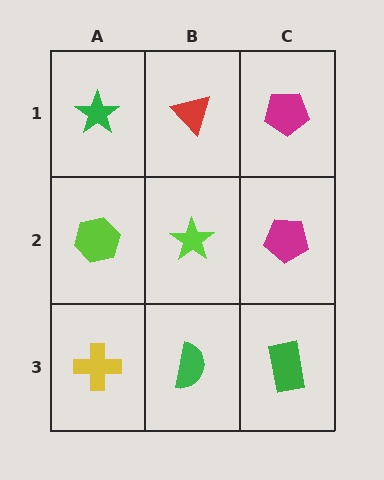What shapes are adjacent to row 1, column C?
A magenta pentagon (row 2, column C), a red triangle (row 1, column B).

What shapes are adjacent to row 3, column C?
A magenta pentagon (row 2, column C), a green semicircle (row 3, column B).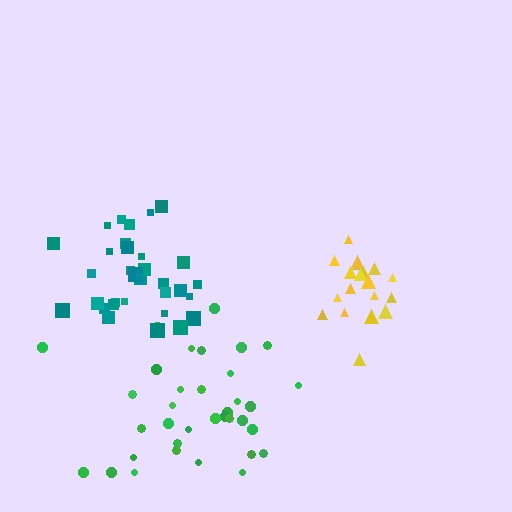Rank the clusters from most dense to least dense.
yellow, teal, green.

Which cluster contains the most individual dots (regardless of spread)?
Green (35).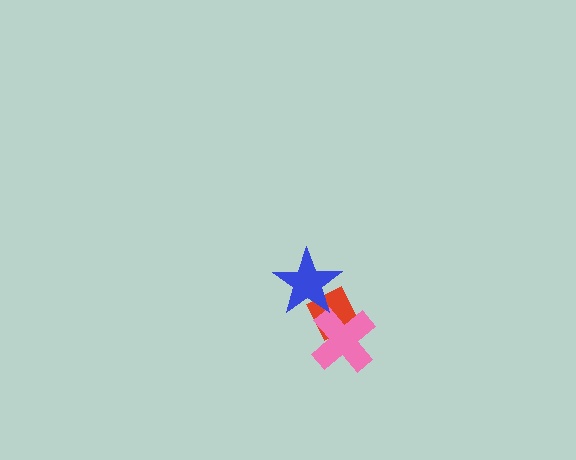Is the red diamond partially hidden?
Yes, it is partially covered by another shape.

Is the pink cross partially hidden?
No, no other shape covers it.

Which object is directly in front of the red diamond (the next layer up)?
The pink cross is directly in front of the red diamond.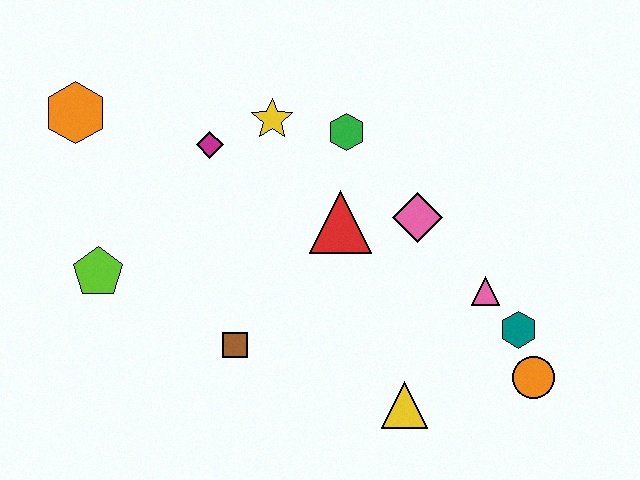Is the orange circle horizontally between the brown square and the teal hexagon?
No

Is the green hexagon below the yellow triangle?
No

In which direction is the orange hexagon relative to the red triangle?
The orange hexagon is to the left of the red triangle.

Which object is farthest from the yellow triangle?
The orange hexagon is farthest from the yellow triangle.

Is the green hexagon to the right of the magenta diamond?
Yes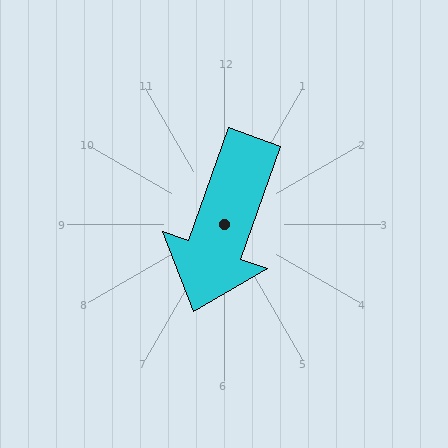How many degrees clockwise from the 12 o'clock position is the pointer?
Approximately 199 degrees.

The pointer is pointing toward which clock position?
Roughly 7 o'clock.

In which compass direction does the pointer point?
South.